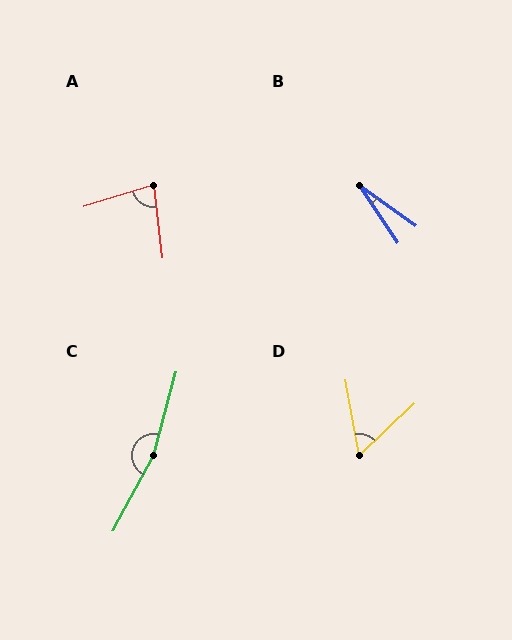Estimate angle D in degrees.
Approximately 56 degrees.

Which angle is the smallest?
B, at approximately 21 degrees.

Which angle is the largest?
C, at approximately 167 degrees.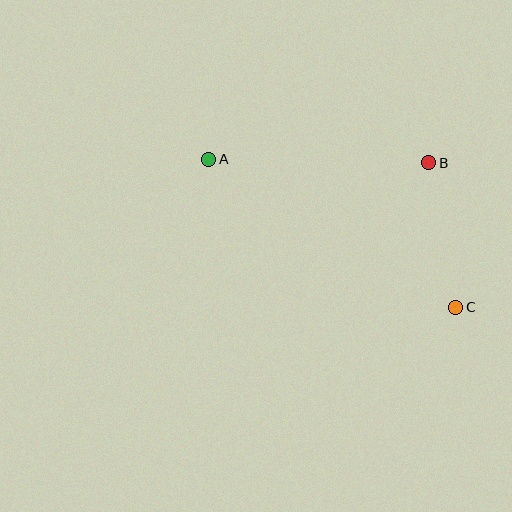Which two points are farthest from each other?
Points A and C are farthest from each other.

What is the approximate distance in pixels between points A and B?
The distance between A and B is approximately 220 pixels.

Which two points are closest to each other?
Points B and C are closest to each other.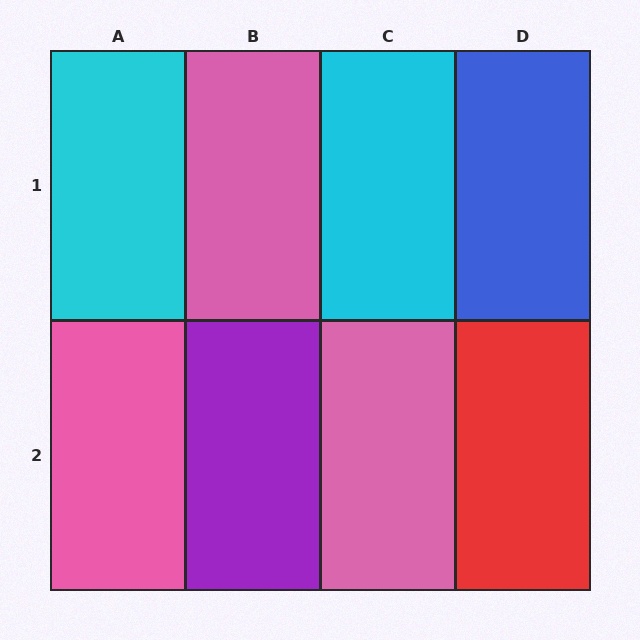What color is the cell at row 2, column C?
Pink.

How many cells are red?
1 cell is red.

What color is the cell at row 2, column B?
Purple.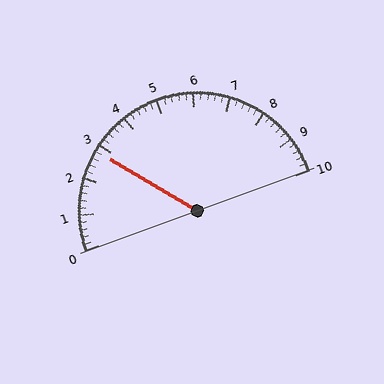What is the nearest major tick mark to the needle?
The nearest major tick mark is 3.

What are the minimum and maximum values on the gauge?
The gauge ranges from 0 to 10.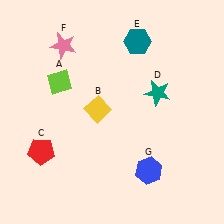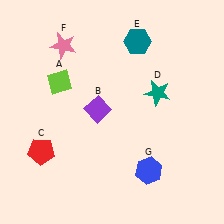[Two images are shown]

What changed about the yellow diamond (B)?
In Image 1, B is yellow. In Image 2, it changed to purple.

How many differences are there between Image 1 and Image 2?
There is 1 difference between the two images.